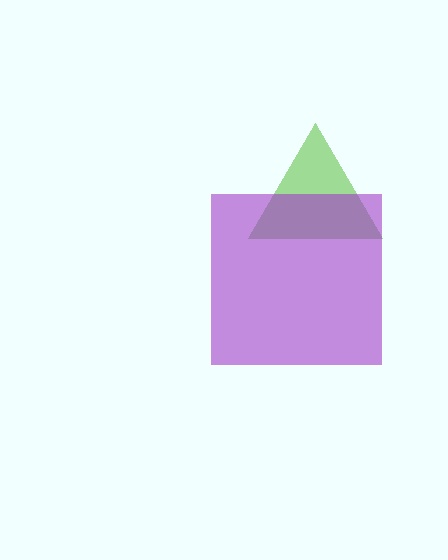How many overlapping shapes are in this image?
There are 2 overlapping shapes in the image.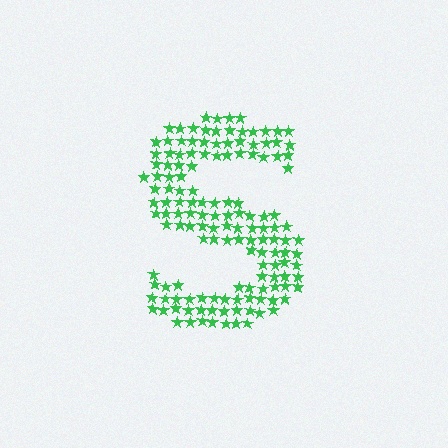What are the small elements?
The small elements are stars.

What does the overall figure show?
The overall figure shows the letter S.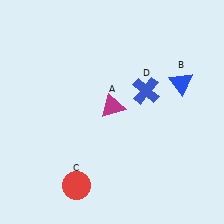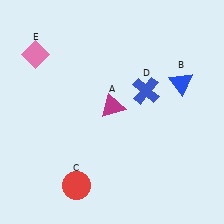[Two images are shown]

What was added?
A pink diamond (E) was added in Image 2.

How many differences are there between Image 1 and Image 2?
There is 1 difference between the two images.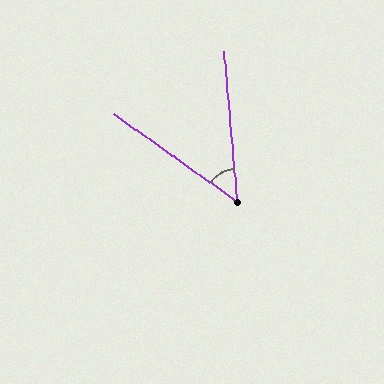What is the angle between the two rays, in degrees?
Approximately 50 degrees.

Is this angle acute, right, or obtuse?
It is acute.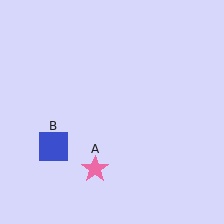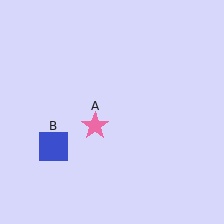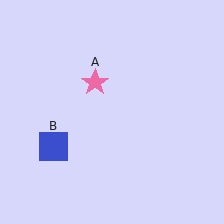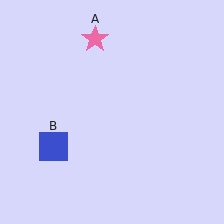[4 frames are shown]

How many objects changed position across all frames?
1 object changed position: pink star (object A).